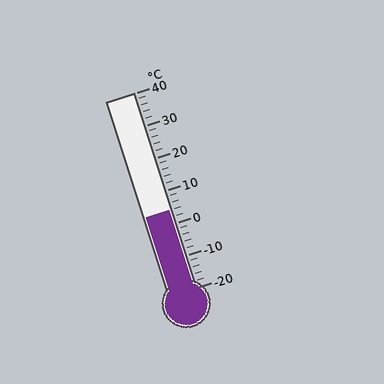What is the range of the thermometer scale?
The thermometer scale ranges from -20°C to 40°C.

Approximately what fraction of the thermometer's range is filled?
The thermometer is filled to approximately 40% of its range.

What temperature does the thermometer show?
The thermometer shows approximately 4°C.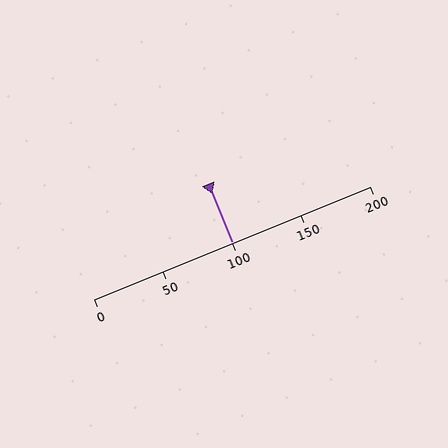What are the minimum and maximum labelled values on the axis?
The axis runs from 0 to 200.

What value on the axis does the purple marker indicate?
The marker indicates approximately 100.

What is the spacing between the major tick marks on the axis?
The major ticks are spaced 50 apart.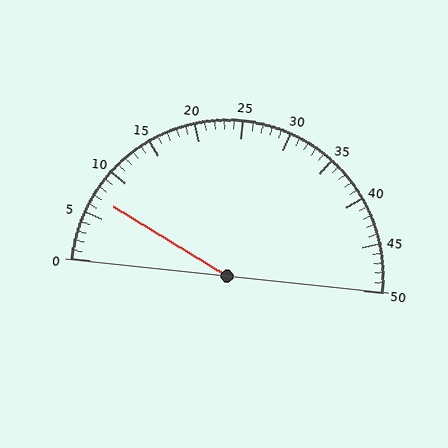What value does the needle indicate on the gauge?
The needle indicates approximately 7.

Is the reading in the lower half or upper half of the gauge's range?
The reading is in the lower half of the range (0 to 50).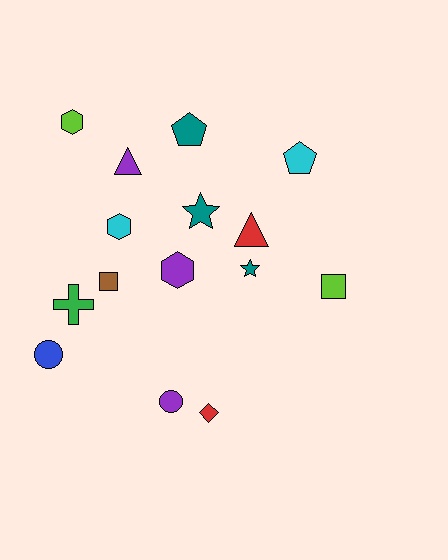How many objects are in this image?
There are 15 objects.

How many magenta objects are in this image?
There are no magenta objects.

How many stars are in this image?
There are 2 stars.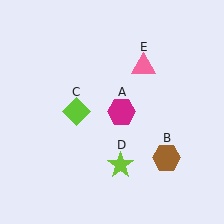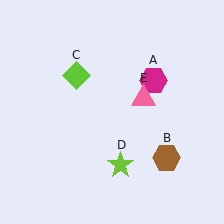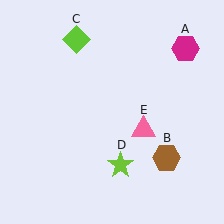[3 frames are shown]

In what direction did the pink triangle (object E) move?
The pink triangle (object E) moved down.